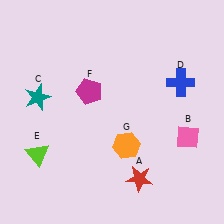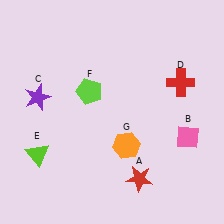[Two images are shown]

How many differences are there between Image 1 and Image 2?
There are 3 differences between the two images.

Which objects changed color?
C changed from teal to purple. D changed from blue to red. F changed from magenta to lime.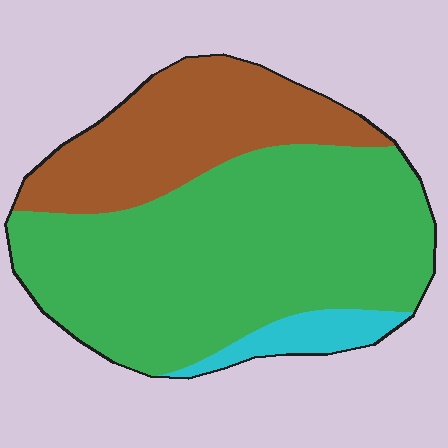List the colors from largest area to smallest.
From largest to smallest: green, brown, cyan.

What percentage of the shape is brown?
Brown takes up between a sixth and a third of the shape.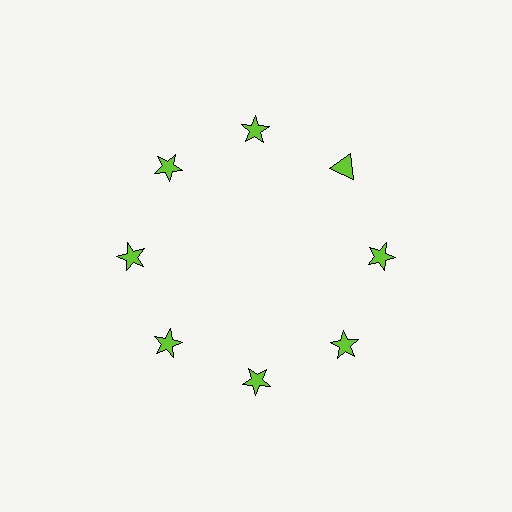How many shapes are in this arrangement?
There are 8 shapes arranged in a ring pattern.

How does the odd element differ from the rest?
It has a different shape: triangle instead of star.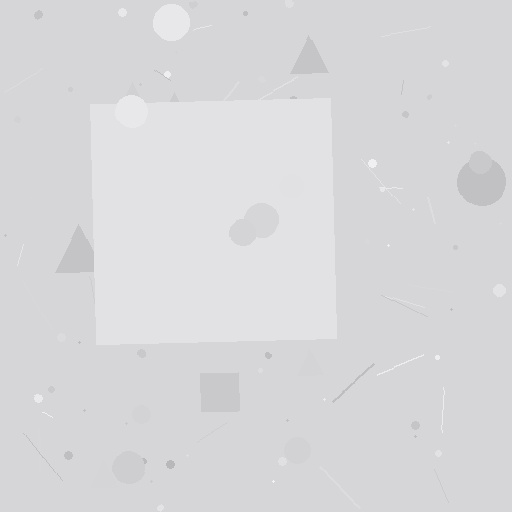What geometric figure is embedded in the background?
A square is embedded in the background.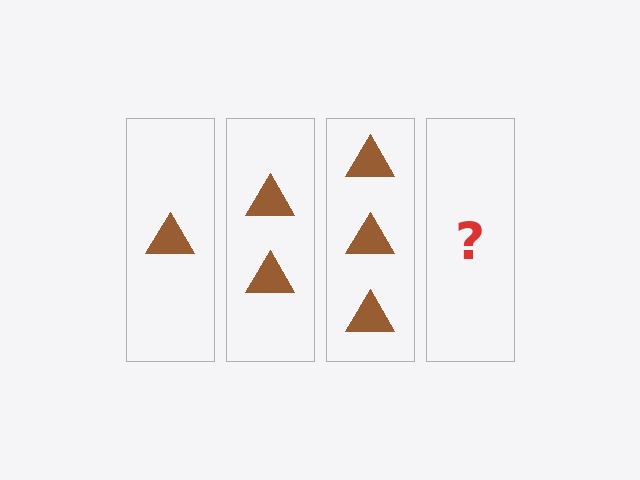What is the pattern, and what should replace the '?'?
The pattern is that each step adds one more triangle. The '?' should be 4 triangles.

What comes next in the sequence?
The next element should be 4 triangles.